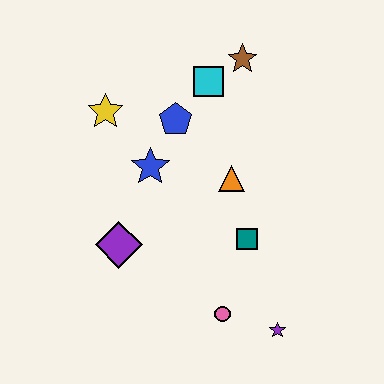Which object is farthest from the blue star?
The purple star is farthest from the blue star.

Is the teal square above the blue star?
No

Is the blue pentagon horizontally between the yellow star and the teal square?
Yes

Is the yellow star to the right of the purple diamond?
No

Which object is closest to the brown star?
The cyan square is closest to the brown star.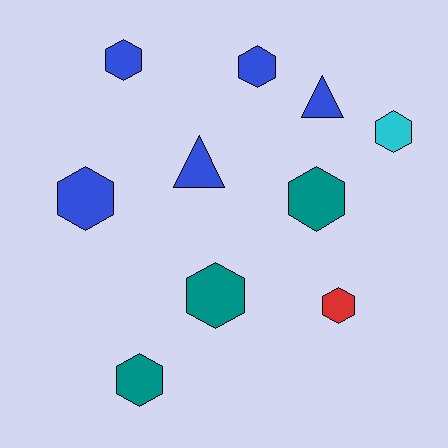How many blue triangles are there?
There are 2 blue triangles.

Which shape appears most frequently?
Hexagon, with 8 objects.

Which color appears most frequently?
Blue, with 5 objects.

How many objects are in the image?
There are 10 objects.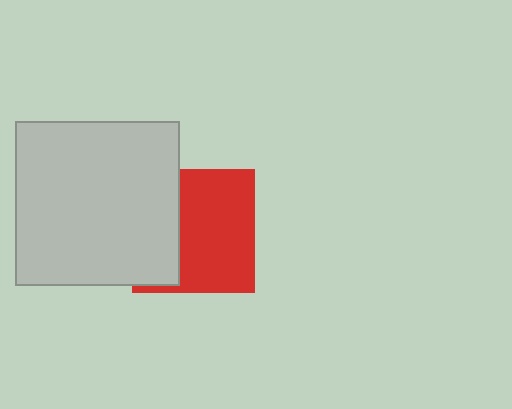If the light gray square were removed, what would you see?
You would see the complete red square.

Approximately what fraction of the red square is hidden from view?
Roughly 36% of the red square is hidden behind the light gray square.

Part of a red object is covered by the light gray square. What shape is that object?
It is a square.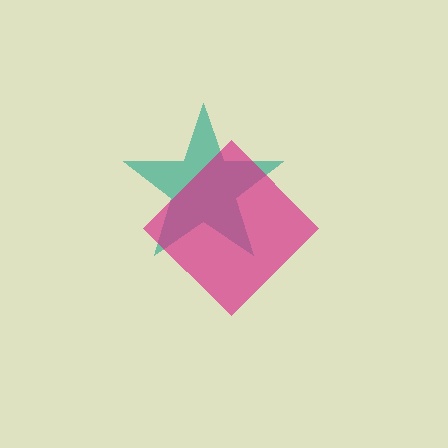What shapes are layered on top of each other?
The layered shapes are: a teal star, a magenta diamond.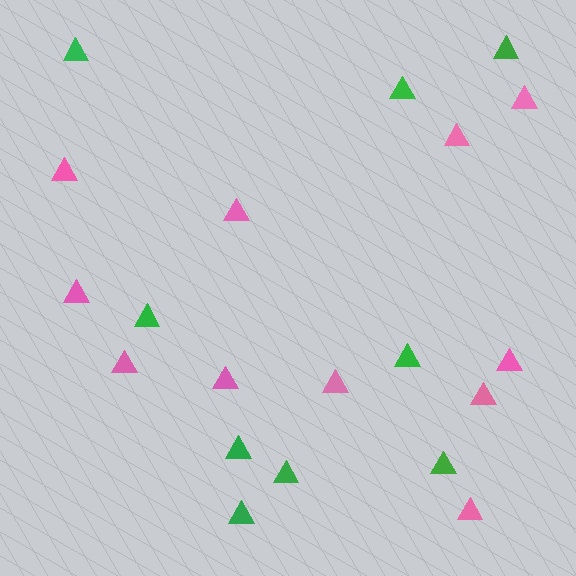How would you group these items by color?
There are 2 groups: one group of green triangles (9) and one group of pink triangles (11).